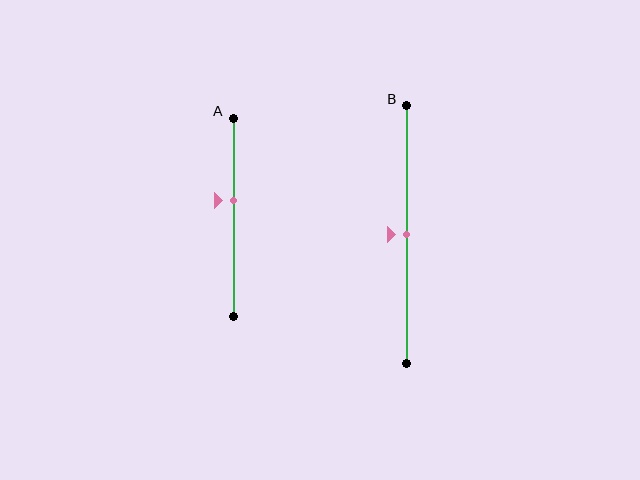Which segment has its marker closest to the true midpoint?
Segment B has its marker closest to the true midpoint.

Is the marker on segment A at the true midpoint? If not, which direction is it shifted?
No, the marker on segment A is shifted upward by about 8% of the segment length.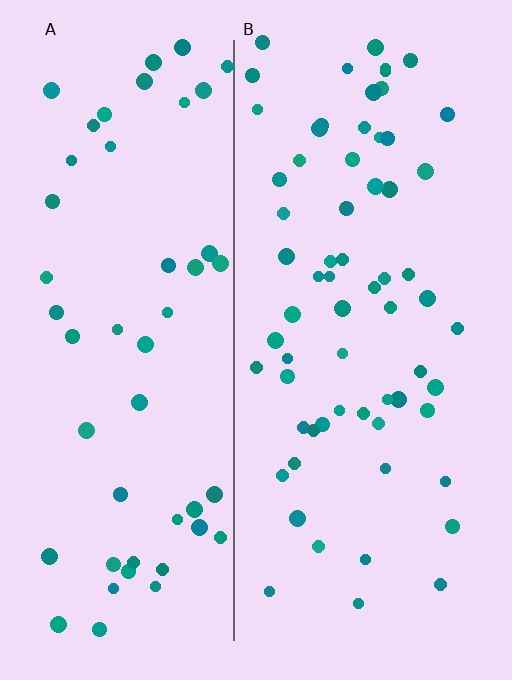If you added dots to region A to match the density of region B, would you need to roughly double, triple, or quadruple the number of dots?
Approximately double.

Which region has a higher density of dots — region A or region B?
B (the right).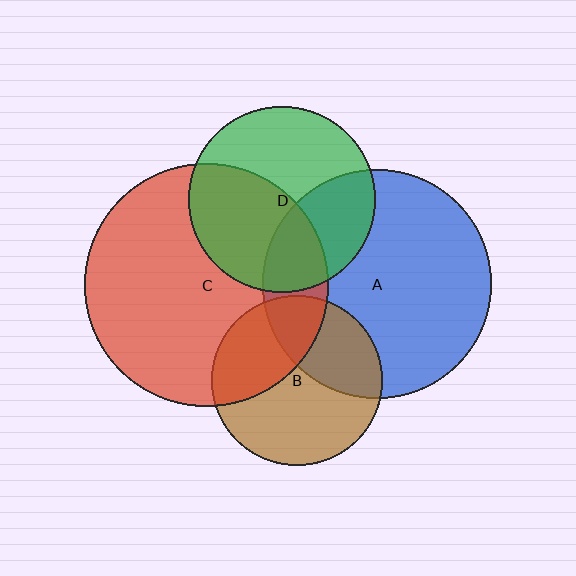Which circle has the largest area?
Circle C (red).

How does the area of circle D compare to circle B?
Approximately 1.2 times.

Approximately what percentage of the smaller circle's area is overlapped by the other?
Approximately 45%.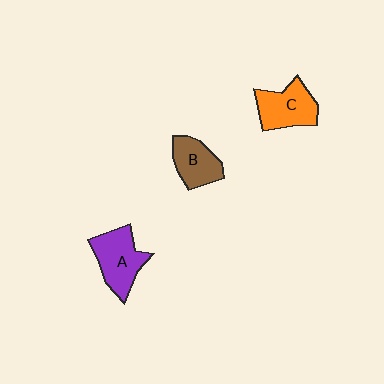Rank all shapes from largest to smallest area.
From largest to smallest: A (purple), C (orange), B (brown).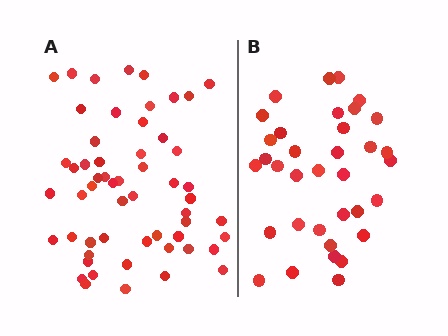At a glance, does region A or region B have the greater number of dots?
Region A (the left region) has more dots.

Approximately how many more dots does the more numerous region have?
Region A has approximately 20 more dots than region B.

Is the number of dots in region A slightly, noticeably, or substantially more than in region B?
Region A has substantially more. The ratio is roughly 1.6 to 1.